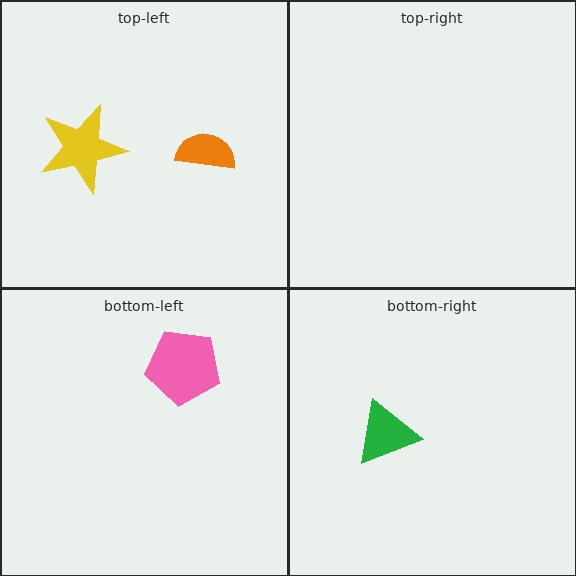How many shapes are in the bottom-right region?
1.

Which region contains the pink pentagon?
The bottom-left region.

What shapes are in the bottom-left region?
The pink pentagon.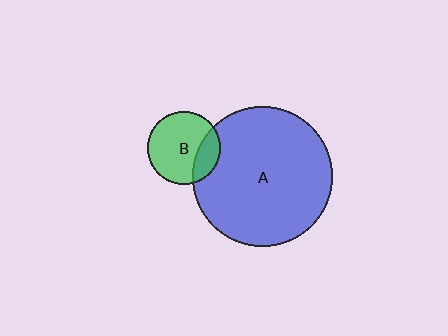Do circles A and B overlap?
Yes.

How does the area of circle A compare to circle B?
Approximately 3.6 times.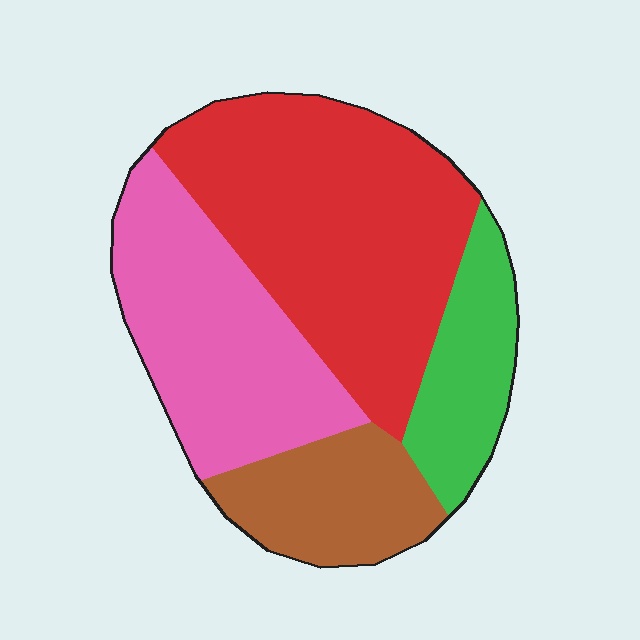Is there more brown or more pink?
Pink.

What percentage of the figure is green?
Green covers about 15% of the figure.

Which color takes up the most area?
Red, at roughly 40%.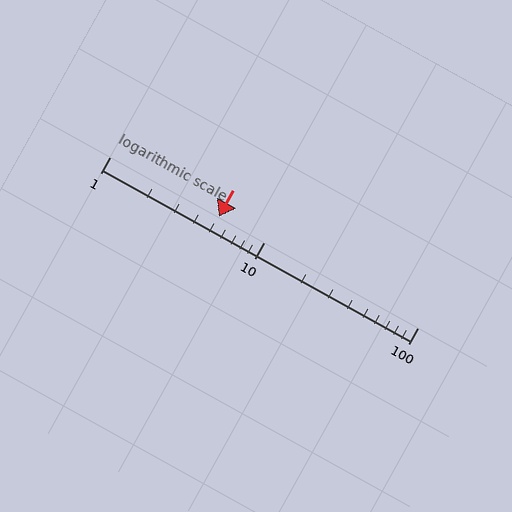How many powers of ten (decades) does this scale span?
The scale spans 2 decades, from 1 to 100.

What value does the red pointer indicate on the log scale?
The pointer indicates approximately 5.1.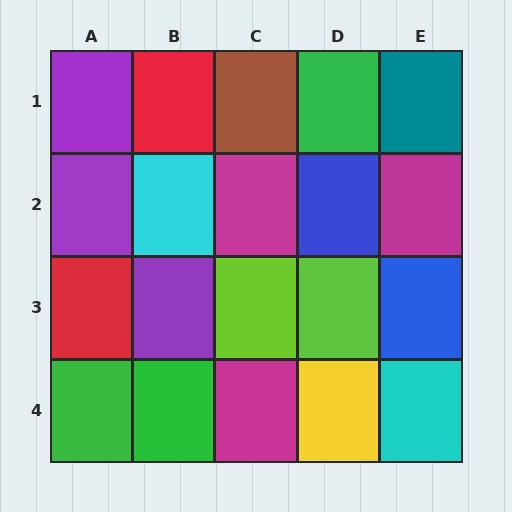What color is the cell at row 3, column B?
Purple.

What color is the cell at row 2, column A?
Purple.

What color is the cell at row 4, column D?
Yellow.